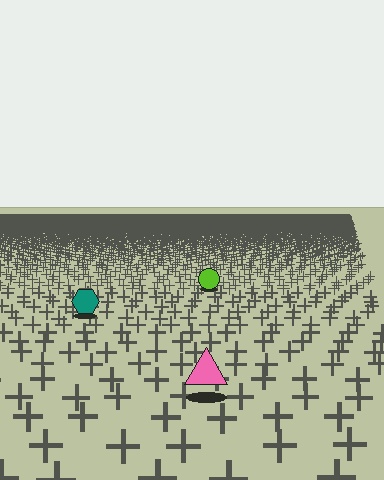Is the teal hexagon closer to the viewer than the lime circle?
Yes. The teal hexagon is closer — you can tell from the texture gradient: the ground texture is coarser near it.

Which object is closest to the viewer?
The pink triangle is closest. The texture marks near it are larger and more spread out.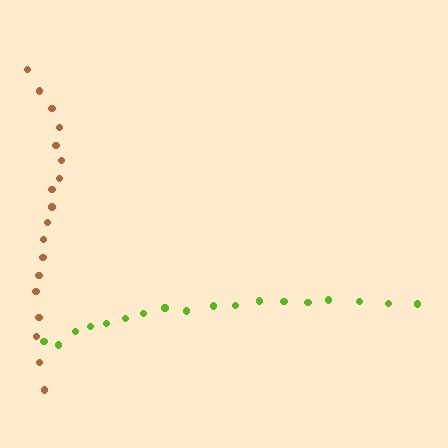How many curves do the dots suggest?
There are 2 distinct paths.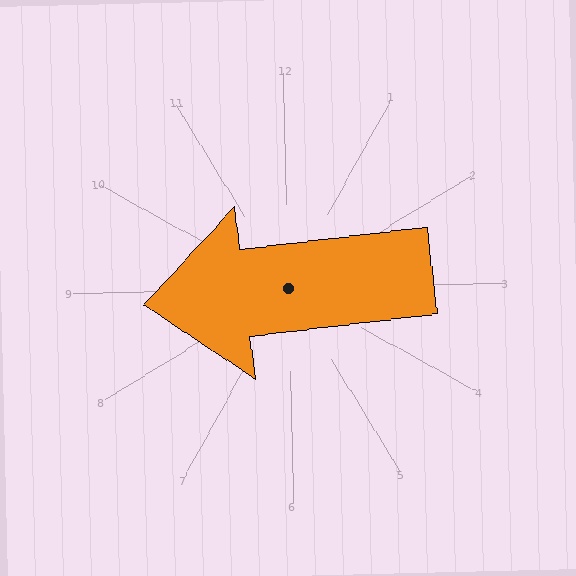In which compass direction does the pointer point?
West.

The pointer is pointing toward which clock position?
Roughly 9 o'clock.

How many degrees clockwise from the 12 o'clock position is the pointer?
Approximately 265 degrees.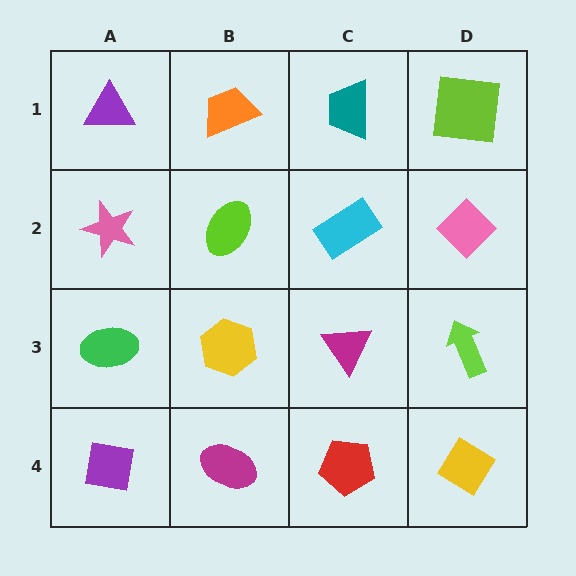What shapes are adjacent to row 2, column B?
An orange trapezoid (row 1, column B), a yellow hexagon (row 3, column B), a pink star (row 2, column A), a cyan rectangle (row 2, column C).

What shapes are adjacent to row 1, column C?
A cyan rectangle (row 2, column C), an orange trapezoid (row 1, column B), a lime square (row 1, column D).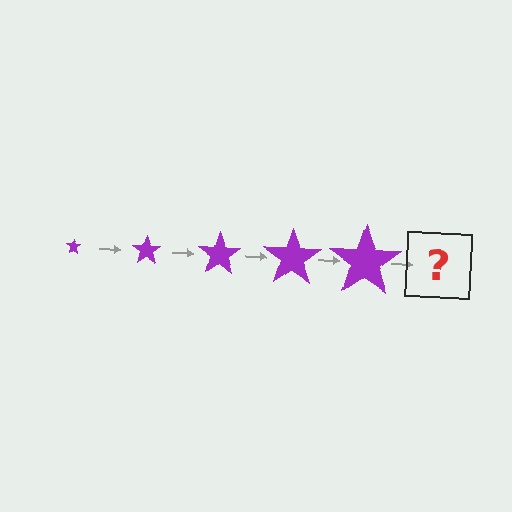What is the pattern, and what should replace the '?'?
The pattern is that the star gets progressively larger each step. The '?' should be a purple star, larger than the previous one.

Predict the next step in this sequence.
The next step is a purple star, larger than the previous one.